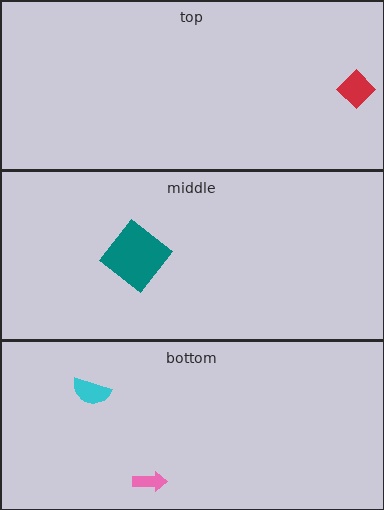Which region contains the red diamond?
The top region.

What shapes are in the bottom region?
The pink arrow, the cyan semicircle.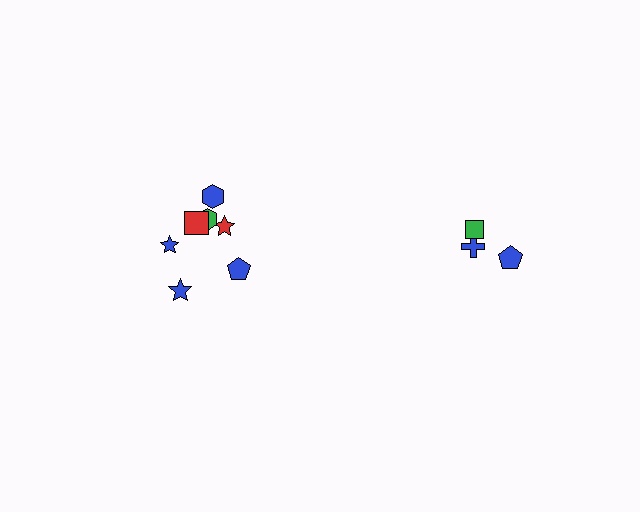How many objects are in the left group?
There are 7 objects.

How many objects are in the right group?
There are 3 objects.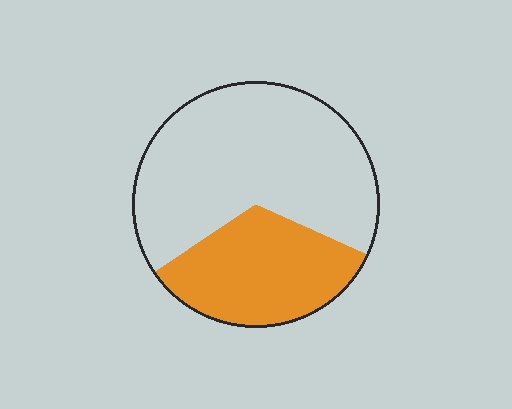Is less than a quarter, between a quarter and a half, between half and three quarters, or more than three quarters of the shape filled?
Between a quarter and a half.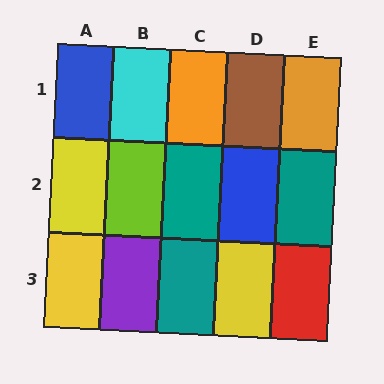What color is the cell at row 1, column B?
Cyan.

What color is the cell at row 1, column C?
Orange.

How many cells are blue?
2 cells are blue.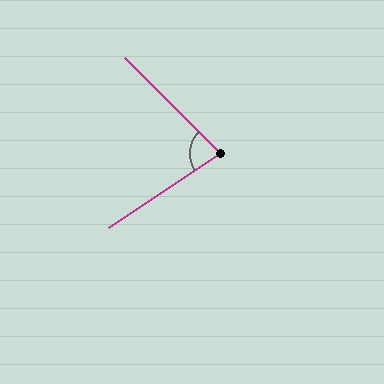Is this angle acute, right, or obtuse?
It is acute.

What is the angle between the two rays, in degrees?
Approximately 79 degrees.